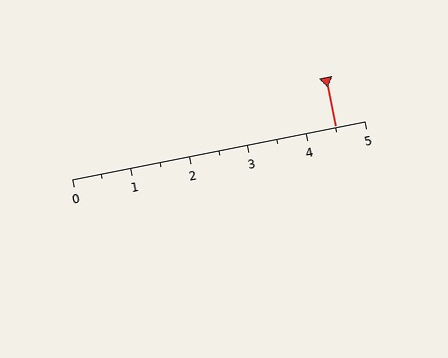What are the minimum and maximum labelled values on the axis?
The axis runs from 0 to 5.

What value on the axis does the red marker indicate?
The marker indicates approximately 4.5.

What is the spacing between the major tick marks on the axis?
The major ticks are spaced 1 apart.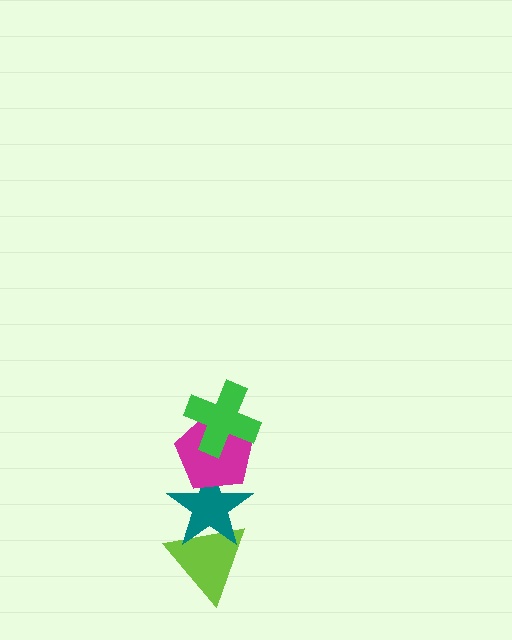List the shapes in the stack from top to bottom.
From top to bottom: the green cross, the magenta pentagon, the teal star, the lime triangle.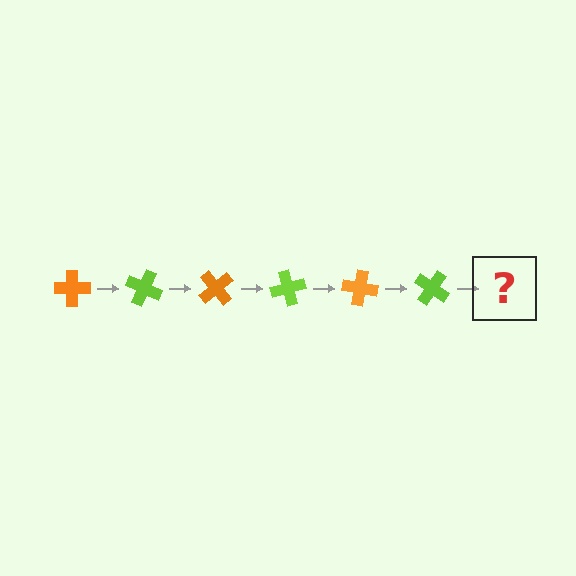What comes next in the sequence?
The next element should be an orange cross, rotated 150 degrees from the start.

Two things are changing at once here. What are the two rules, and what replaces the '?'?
The two rules are that it rotates 25 degrees each step and the color cycles through orange and lime. The '?' should be an orange cross, rotated 150 degrees from the start.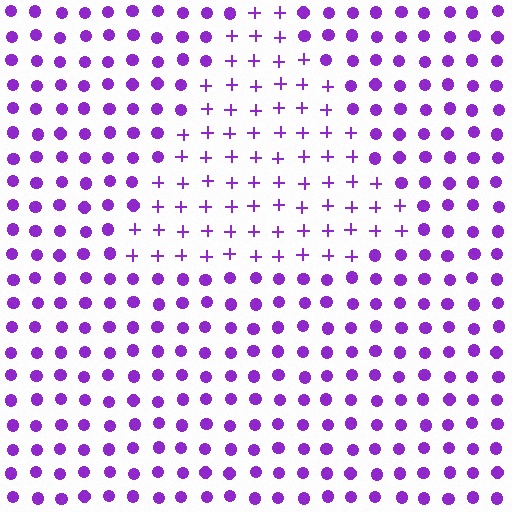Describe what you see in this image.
The image is filled with small purple elements arranged in a uniform grid. A triangle-shaped region contains plus signs, while the surrounding area contains circles. The boundary is defined purely by the change in element shape.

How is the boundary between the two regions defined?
The boundary is defined by a change in element shape: plus signs inside vs. circles outside. All elements share the same color and spacing.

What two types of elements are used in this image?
The image uses plus signs inside the triangle region and circles outside it.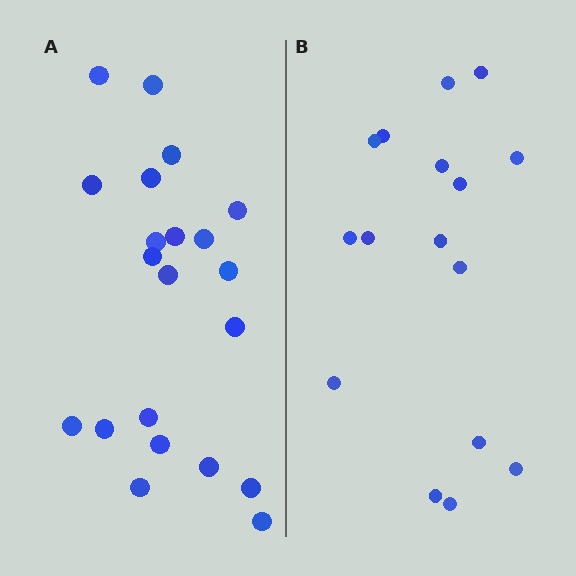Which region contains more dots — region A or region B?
Region A (the left region) has more dots.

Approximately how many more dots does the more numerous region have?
Region A has about 5 more dots than region B.